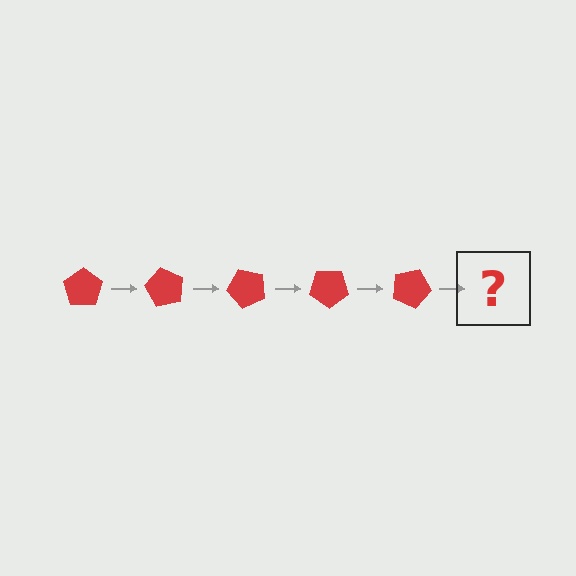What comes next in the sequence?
The next element should be a red pentagon rotated 300 degrees.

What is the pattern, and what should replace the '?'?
The pattern is that the pentagon rotates 60 degrees each step. The '?' should be a red pentagon rotated 300 degrees.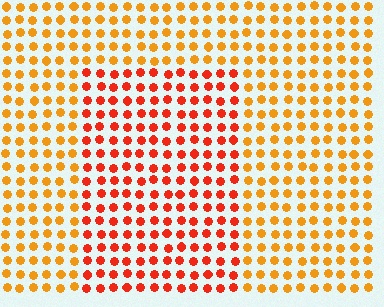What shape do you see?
I see a rectangle.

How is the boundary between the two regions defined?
The boundary is defined purely by a slight shift in hue (about 31 degrees). Spacing, size, and orientation are identical on both sides.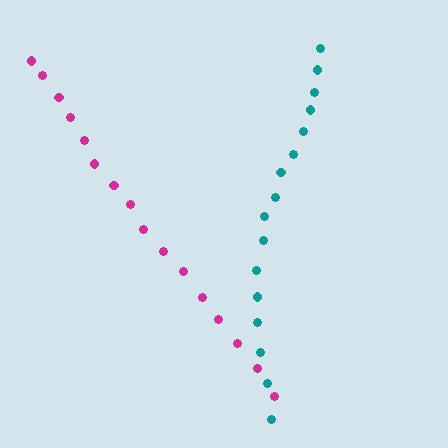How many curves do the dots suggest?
There are 2 distinct paths.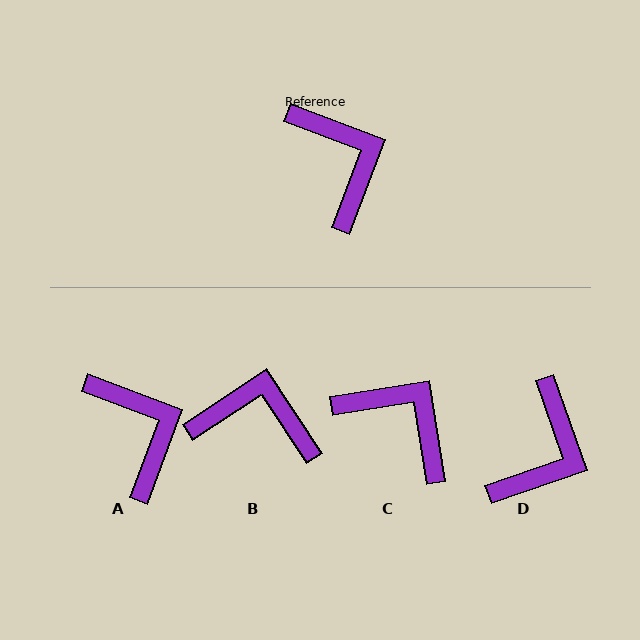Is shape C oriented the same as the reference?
No, it is off by about 29 degrees.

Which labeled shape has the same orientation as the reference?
A.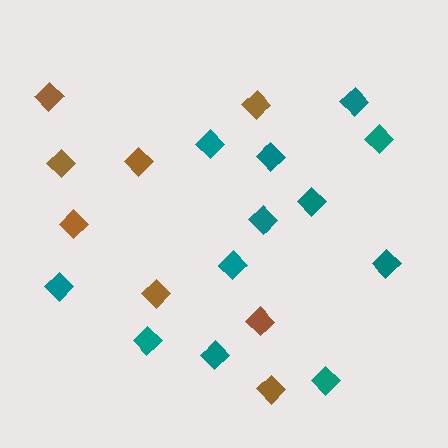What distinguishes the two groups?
There are 2 groups: one group of brown diamonds (8) and one group of teal diamonds (12).